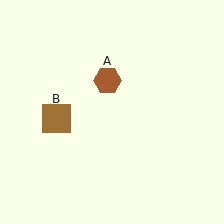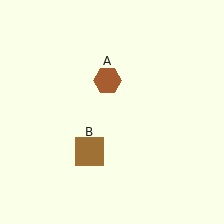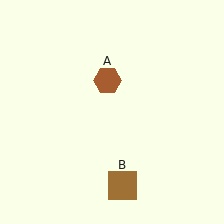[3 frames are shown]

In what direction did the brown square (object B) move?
The brown square (object B) moved down and to the right.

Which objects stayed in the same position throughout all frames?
Brown hexagon (object A) remained stationary.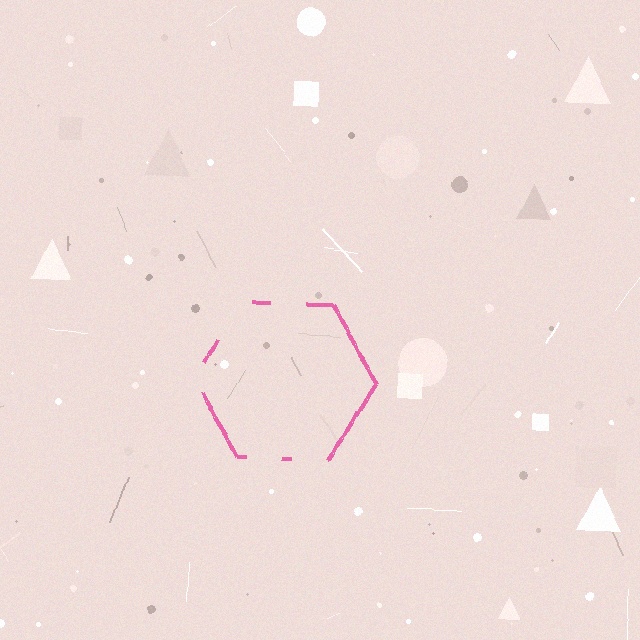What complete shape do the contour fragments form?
The contour fragments form a hexagon.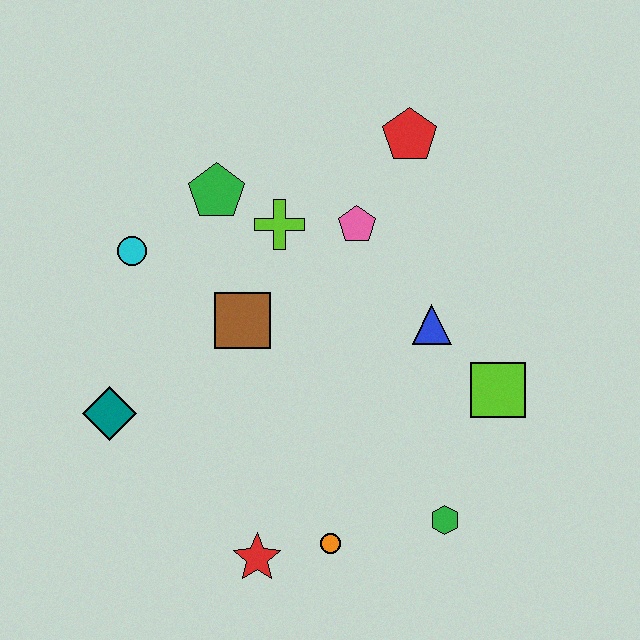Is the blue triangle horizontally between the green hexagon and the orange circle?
Yes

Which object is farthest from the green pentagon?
The green hexagon is farthest from the green pentagon.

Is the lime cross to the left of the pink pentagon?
Yes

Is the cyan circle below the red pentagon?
Yes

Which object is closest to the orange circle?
The red star is closest to the orange circle.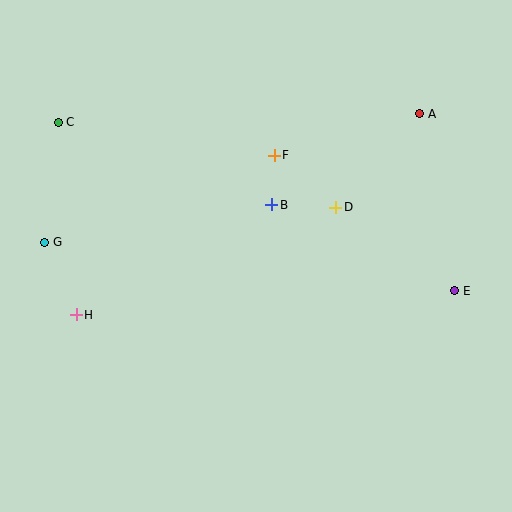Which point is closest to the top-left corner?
Point C is closest to the top-left corner.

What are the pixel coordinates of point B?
Point B is at (272, 205).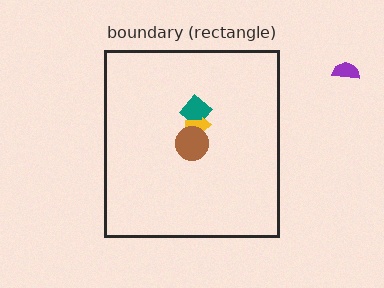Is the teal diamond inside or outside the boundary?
Inside.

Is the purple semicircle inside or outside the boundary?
Outside.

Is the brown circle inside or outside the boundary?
Inside.